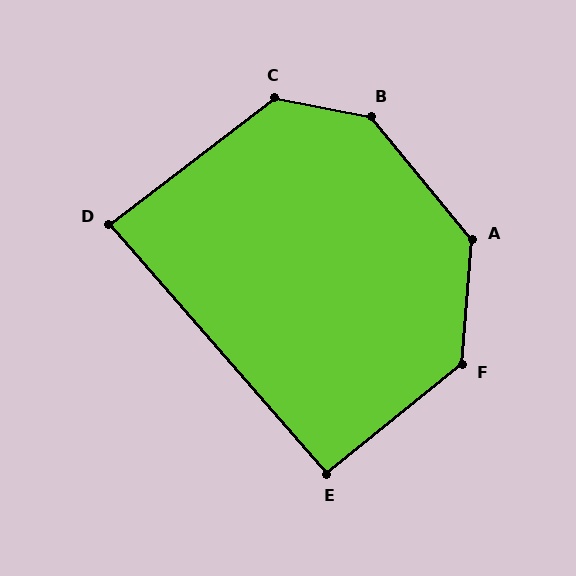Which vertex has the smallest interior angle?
D, at approximately 86 degrees.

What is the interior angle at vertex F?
Approximately 133 degrees (obtuse).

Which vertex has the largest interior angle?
B, at approximately 140 degrees.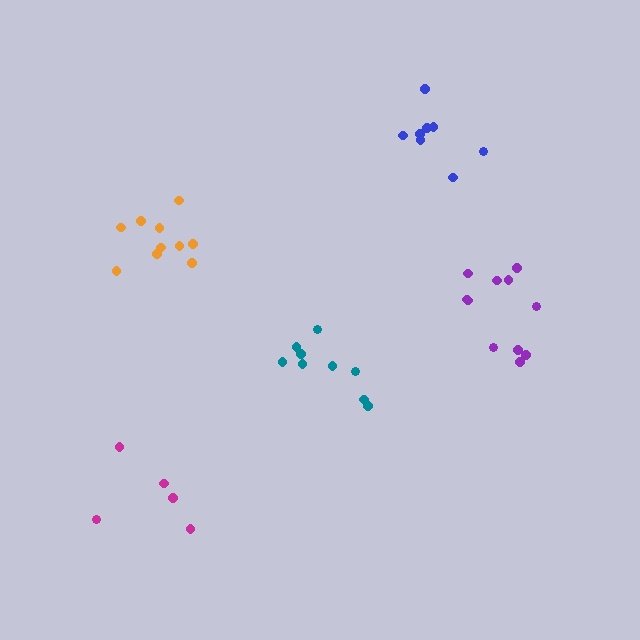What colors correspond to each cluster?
The clusters are colored: teal, orange, blue, purple, magenta.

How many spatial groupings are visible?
There are 5 spatial groupings.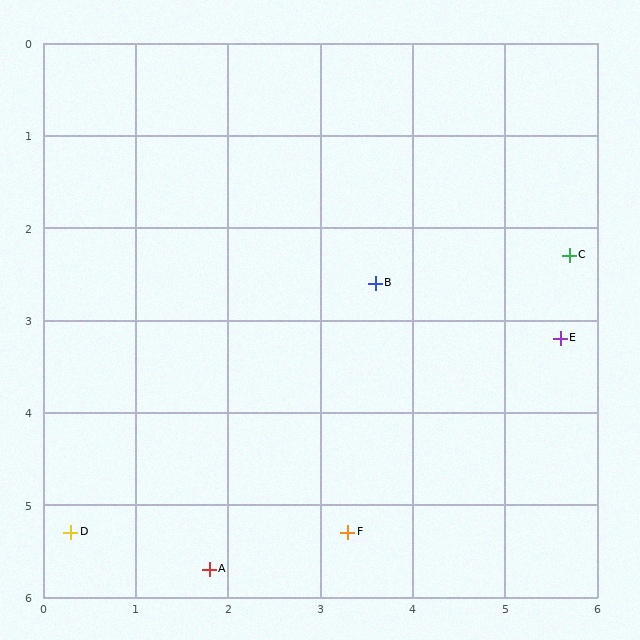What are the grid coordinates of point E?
Point E is at approximately (5.6, 3.2).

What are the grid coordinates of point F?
Point F is at approximately (3.3, 5.3).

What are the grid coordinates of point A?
Point A is at approximately (1.8, 5.7).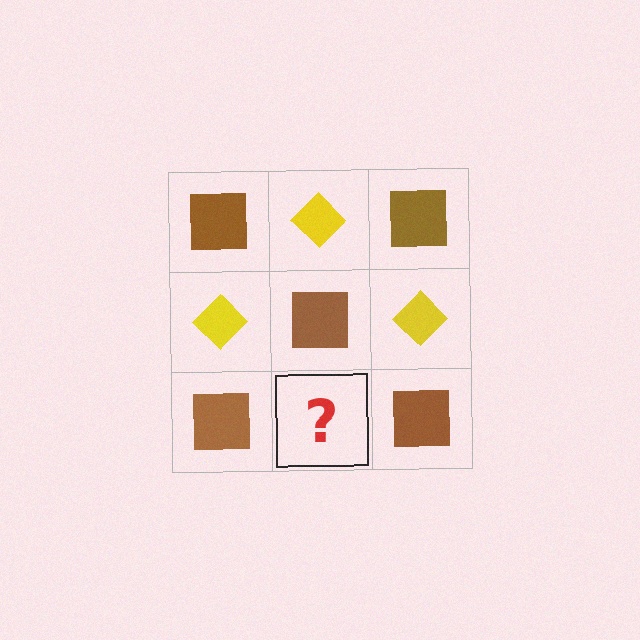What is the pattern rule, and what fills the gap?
The rule is that it alternates brown square and yellow diamond in a checkerboard pattern. The gap should be filled with a yellow diamond.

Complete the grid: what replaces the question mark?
The question mark should be replaced with a yellow diamond.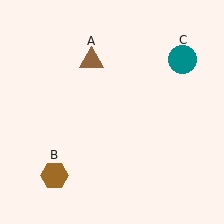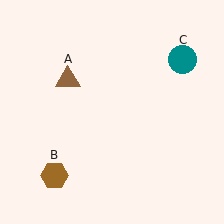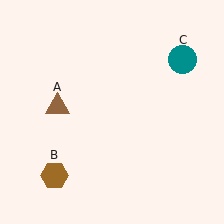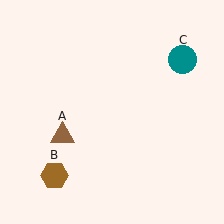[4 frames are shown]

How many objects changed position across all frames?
1 object changed position: brown triangle (object A).